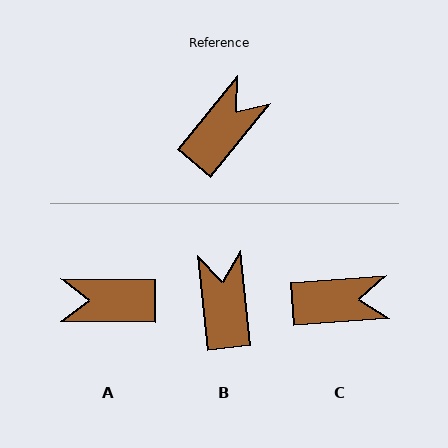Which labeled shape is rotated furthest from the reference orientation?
A, about 129 degrees away.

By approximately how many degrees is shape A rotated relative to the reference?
Approximately 129 degrees counter-clockwise.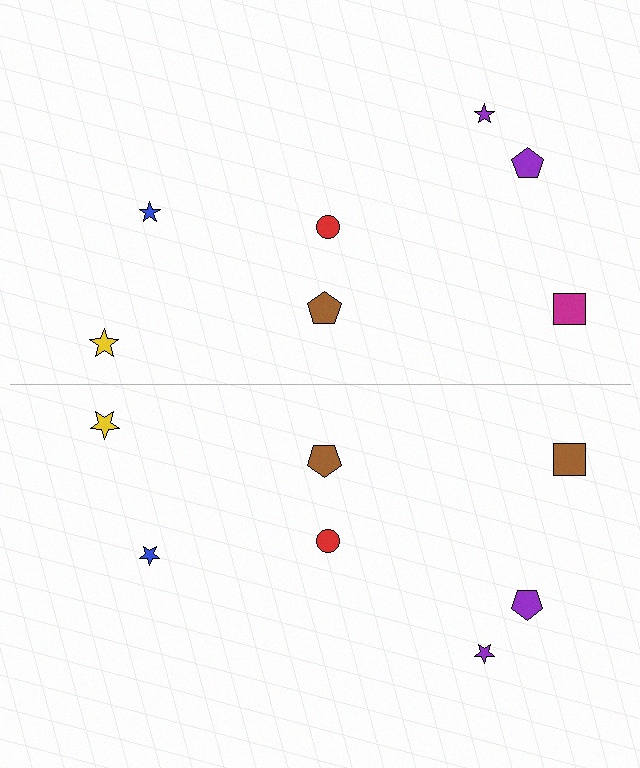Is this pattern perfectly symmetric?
No, the pattern is not perfectly symmetric. The brown square on the bottom side breaks the symmetry — its mirror counterpart is magenta.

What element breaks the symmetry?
The brown square on the bottom side breaks the symmetry — its mirror counterpart is magenta.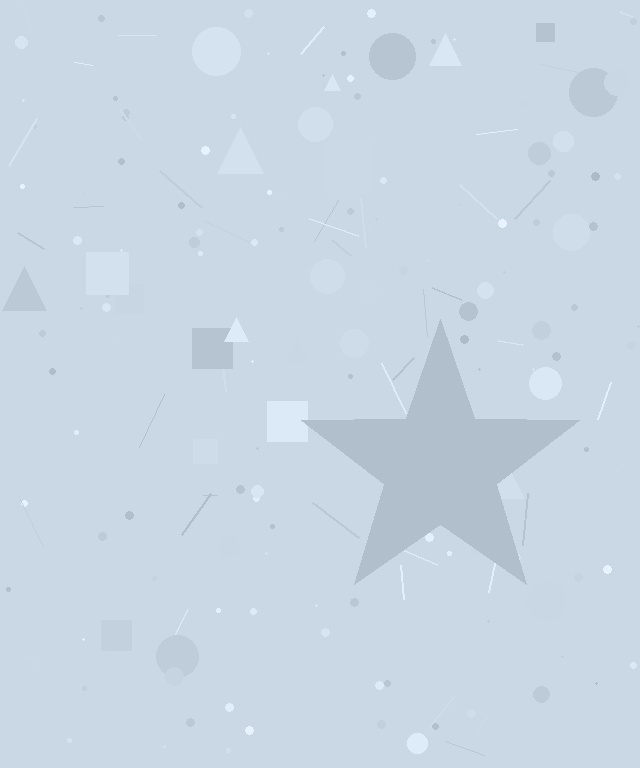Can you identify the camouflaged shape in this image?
The camouflaged shape is a star.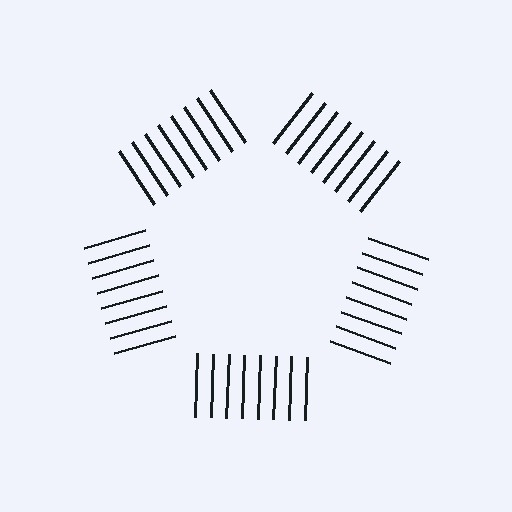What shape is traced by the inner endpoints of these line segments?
An illusory pentagon — the line segments terminate on its edges but no continuous stroke is drawn.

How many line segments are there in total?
40 — 8 along each of the 5 edges.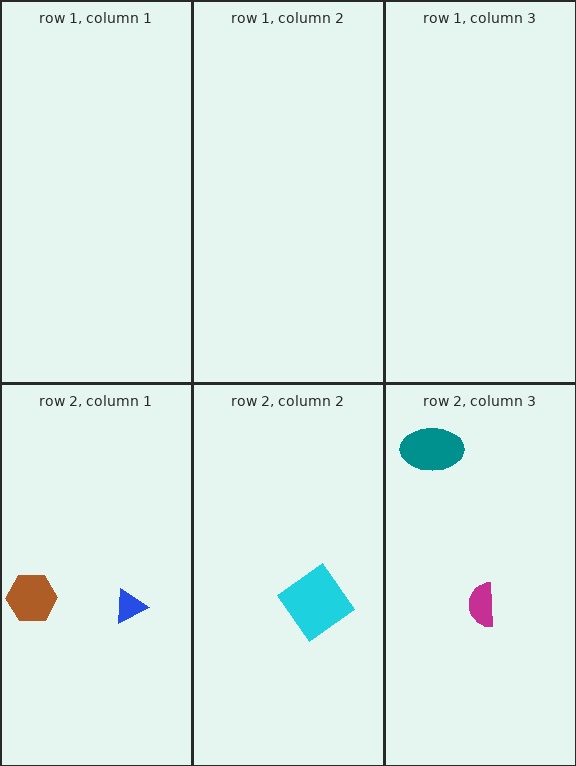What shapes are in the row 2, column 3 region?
The magenta semicircle, the teal ellipse.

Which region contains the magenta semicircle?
The row 2, column 3 region.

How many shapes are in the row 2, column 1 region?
2.